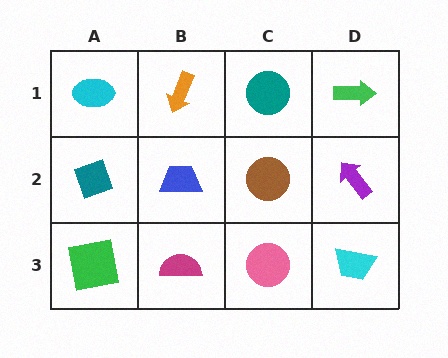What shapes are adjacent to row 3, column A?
A teal diamond (row 2, column A), a magenta semicircle (row 3, column B).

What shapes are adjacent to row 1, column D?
A purple arrow (row 2, column D), a teal circle (row 1, column C).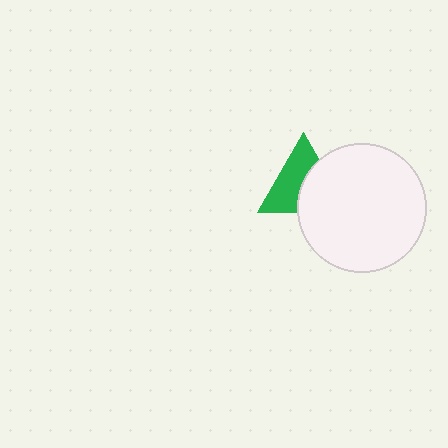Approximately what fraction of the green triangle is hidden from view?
Roughly 45% of the green triangle is hidden behind the white circle.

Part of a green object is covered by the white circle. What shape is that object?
It is a triangle.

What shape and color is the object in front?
The object in front is a white circle.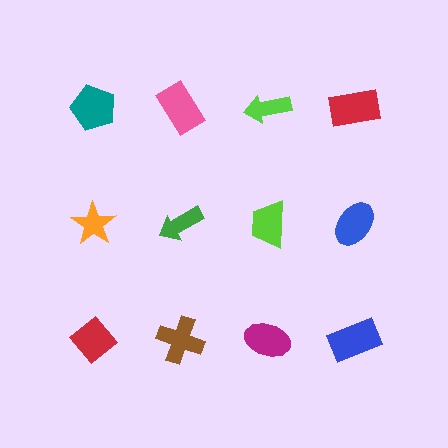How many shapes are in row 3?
4 shapes.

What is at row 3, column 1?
A red diamond.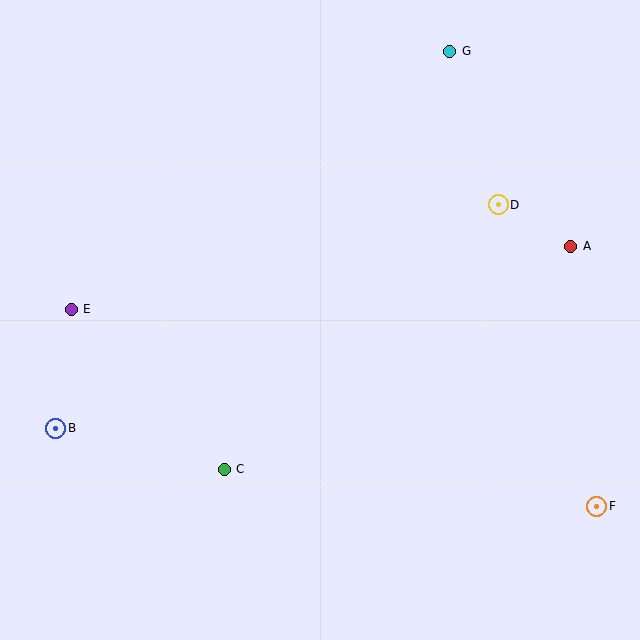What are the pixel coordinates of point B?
Point B is at (56, 428).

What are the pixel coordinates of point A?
Point A is at (571, 246).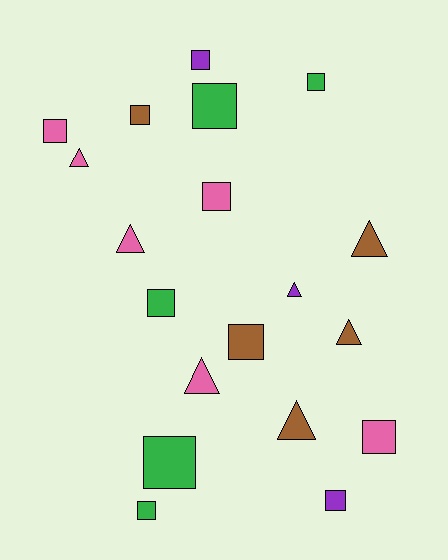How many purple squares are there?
There are 2 purple squares.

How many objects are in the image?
There are 19 objects.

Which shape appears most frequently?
Square, with 12 objects.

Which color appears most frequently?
Pink, with 6 objects.